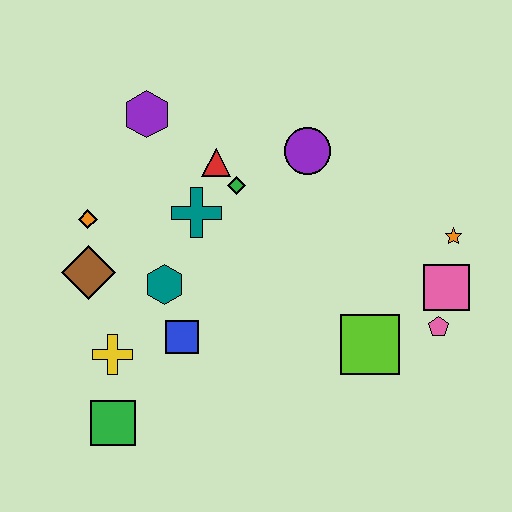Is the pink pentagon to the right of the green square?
Yes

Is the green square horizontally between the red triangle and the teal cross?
No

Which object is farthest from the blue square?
The orange star is farthest from the blue square.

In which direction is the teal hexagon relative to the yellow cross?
The teal hexagon is above the yellow cross.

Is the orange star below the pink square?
No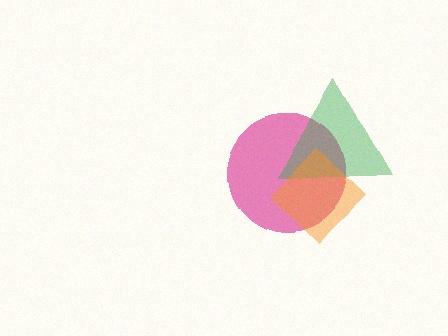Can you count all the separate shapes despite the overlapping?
Yes, there are 3 separate shapes.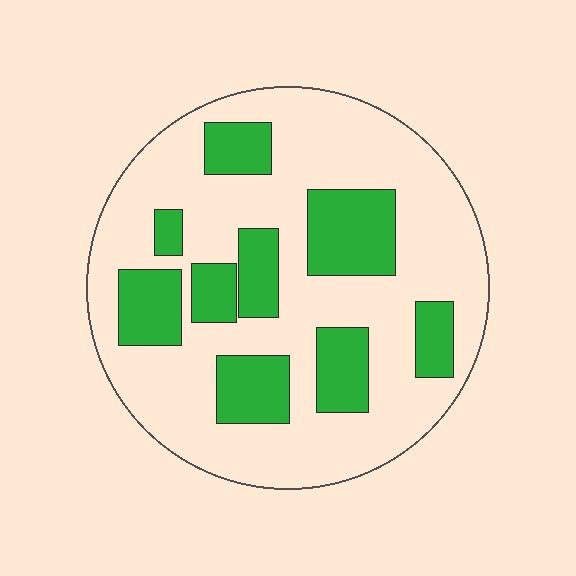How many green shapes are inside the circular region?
9.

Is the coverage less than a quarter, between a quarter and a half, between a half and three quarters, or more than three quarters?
Between a quarter and a half.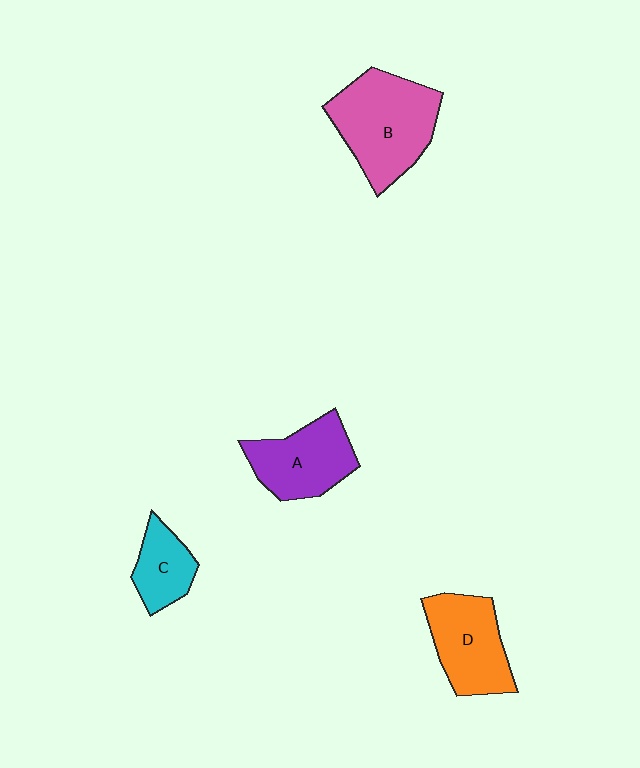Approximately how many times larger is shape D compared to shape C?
Approximately 1.6 times.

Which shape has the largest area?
Shape B (pink).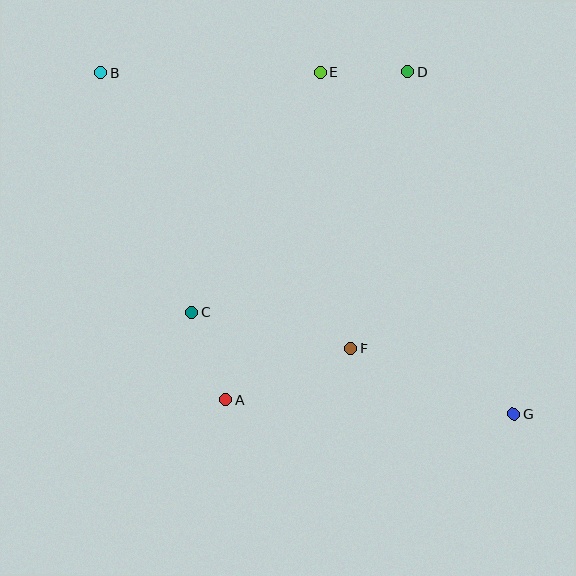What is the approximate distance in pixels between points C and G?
The distance between C and G is approximately 338 pixels.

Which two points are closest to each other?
Points D and E are closest to each other.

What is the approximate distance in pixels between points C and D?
The distance between C and D is approximately 324 pixels.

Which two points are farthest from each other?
Points B and G are farthest from each other.